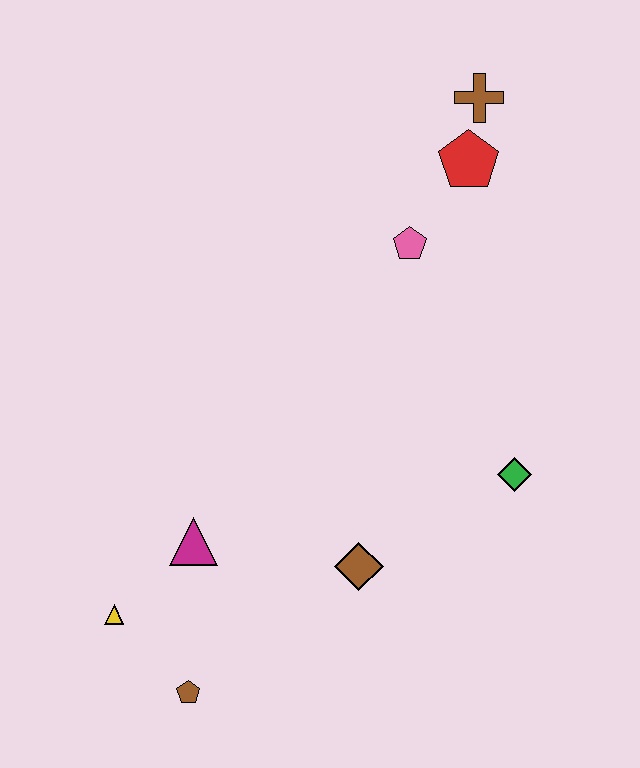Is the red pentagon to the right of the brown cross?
No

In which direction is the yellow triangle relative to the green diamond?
The yellow triangle is to the left of the green diamond.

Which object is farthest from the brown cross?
The brown pentagon is farthest from the brown cross.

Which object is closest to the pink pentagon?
The red pentagon is closest to the pink pentagon.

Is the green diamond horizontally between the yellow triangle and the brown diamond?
No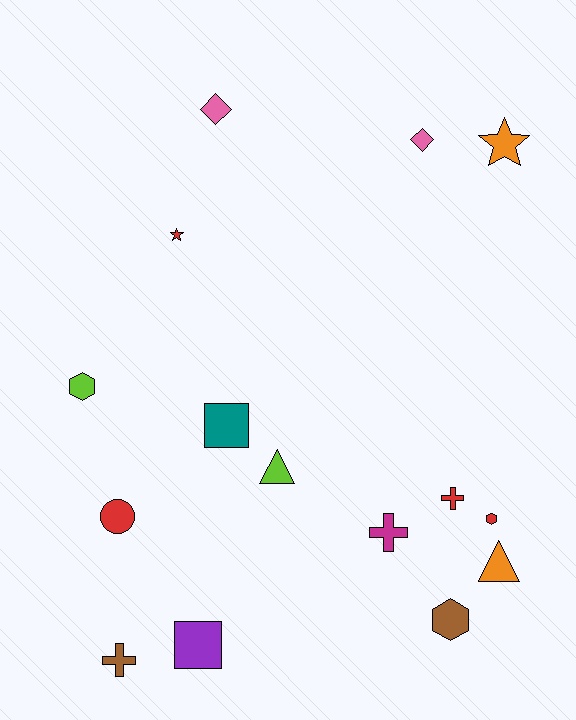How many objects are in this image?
There are 15 objects.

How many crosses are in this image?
There are 3 crosses.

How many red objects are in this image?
There are 4 red objects.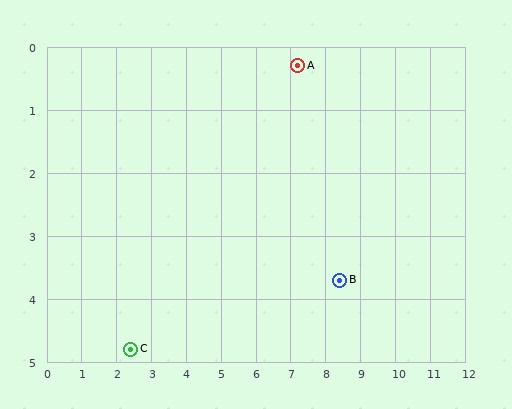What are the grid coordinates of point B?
Point B is at approximately (8.4, 3.7).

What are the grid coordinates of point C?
Point C is at approximately (2.4, 4.8).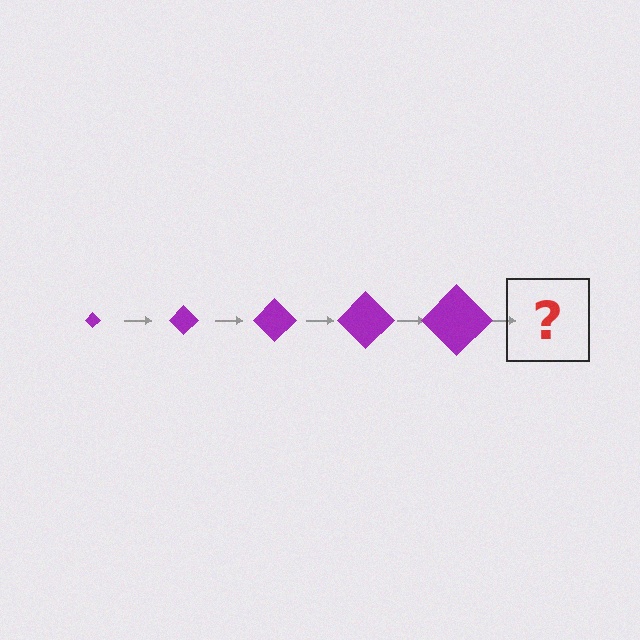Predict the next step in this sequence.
The next step is a purple diamond, larger than the previous one.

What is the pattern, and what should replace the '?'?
The pattern is that the diamond gets progressively larger each step. The '?' should be a purple diamond, larger than the previous one.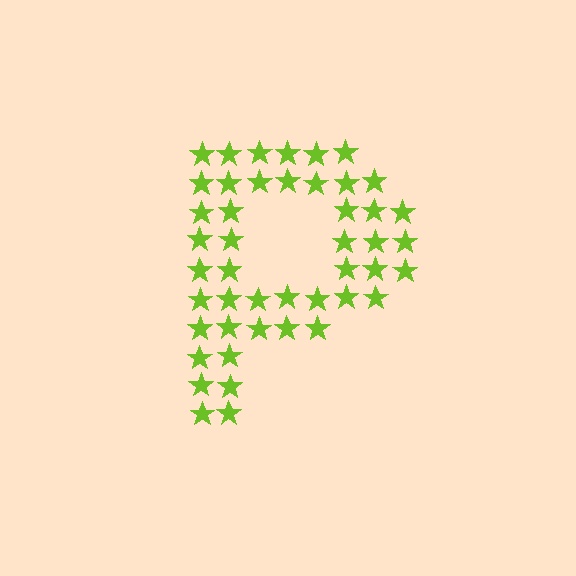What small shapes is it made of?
It is made of small stars.